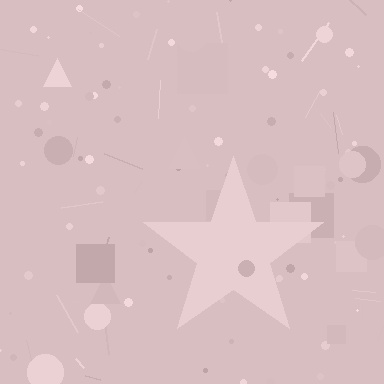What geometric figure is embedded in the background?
A star is embedded in the background.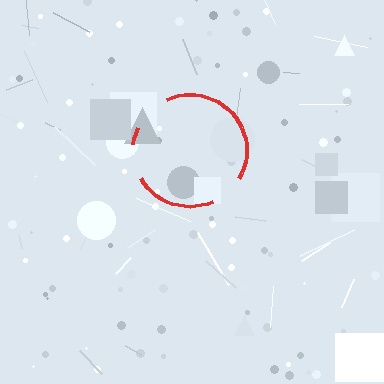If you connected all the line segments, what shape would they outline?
They would outline a circle.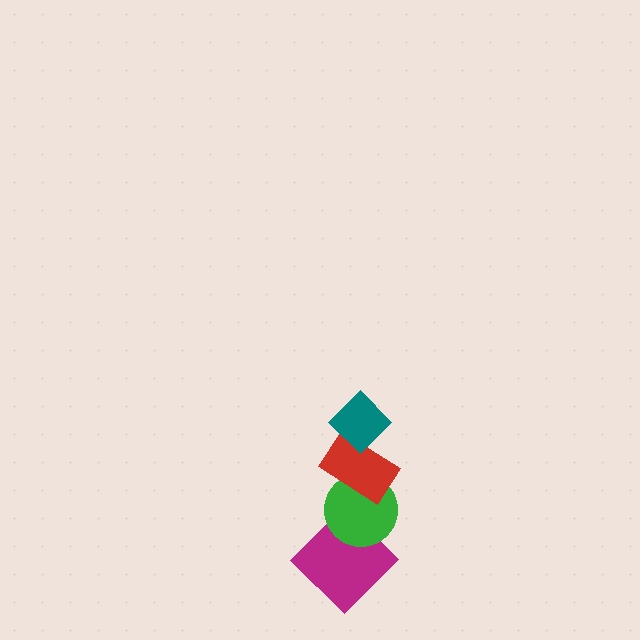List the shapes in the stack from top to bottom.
From top to bottom: the teal diamond, the red rectangle, the green circle, the magenta diamond.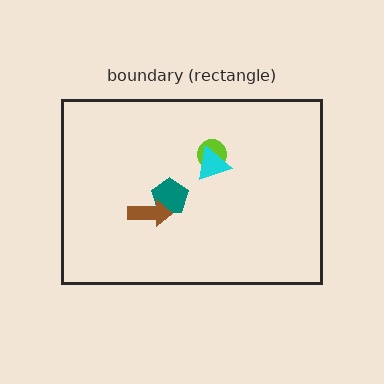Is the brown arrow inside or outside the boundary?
Inside.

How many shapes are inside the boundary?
4 inside, 0 outside.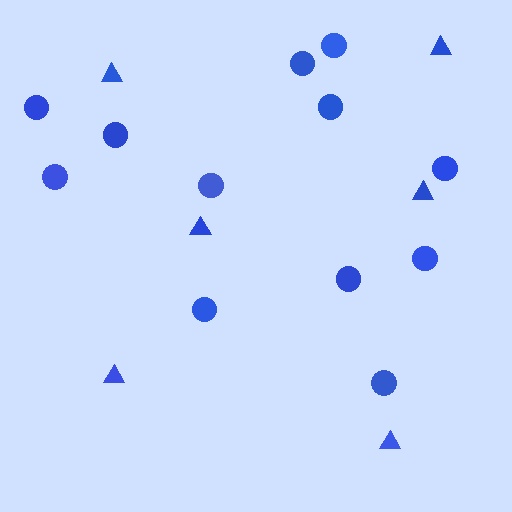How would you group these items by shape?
There are 2 groups: one group of circles (12) and one group of triangles (6).